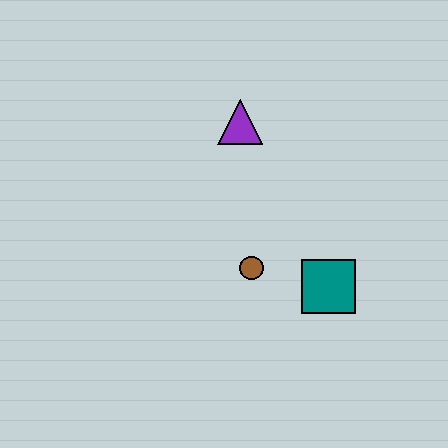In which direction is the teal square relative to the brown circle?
The teal square is to the right of the brown circle.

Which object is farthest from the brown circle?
The purple triangle is farthest from the brown circle.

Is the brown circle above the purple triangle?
No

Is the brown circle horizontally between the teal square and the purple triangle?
Yes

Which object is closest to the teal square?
The brown circle is closest to the teal square.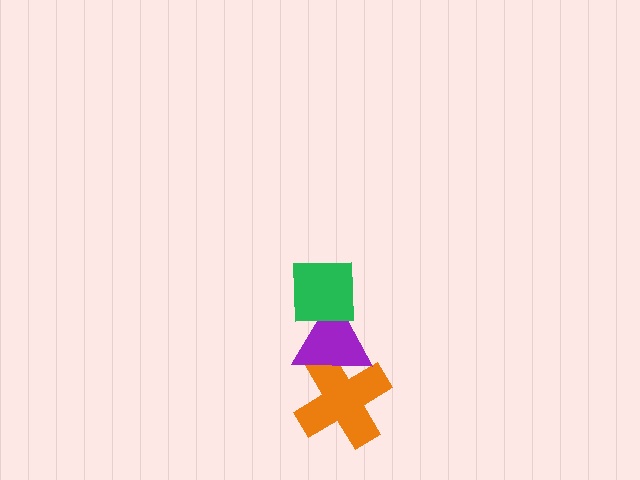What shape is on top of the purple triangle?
The green square is on top of the purple triangle.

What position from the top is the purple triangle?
The purple triangle is 2nd from the top.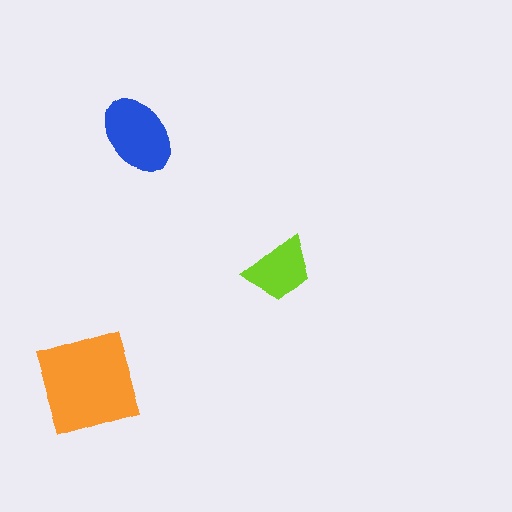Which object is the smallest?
The lime trapezoid.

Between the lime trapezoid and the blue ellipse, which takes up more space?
The blue ellipse.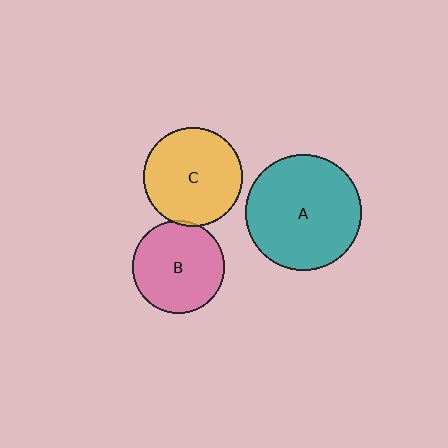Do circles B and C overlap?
Yes.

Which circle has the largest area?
Circle A (teal).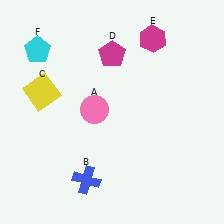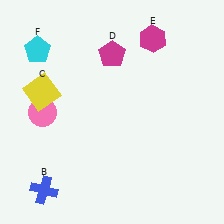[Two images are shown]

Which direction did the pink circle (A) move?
The pink circle (A) moved left.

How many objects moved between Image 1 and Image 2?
2 objects moved between the two images.